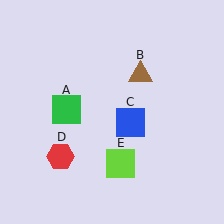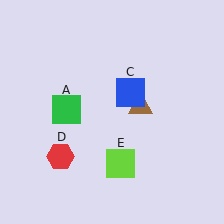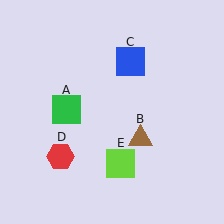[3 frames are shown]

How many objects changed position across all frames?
2 objects changed position: brown triangle (object B), blue square (object C).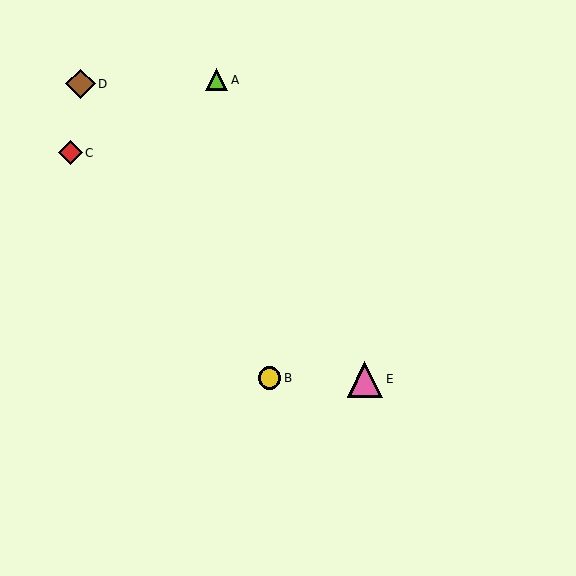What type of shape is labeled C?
Shape C is a red diamond.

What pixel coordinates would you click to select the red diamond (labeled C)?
Click at (70, 153) to select the red diamond C.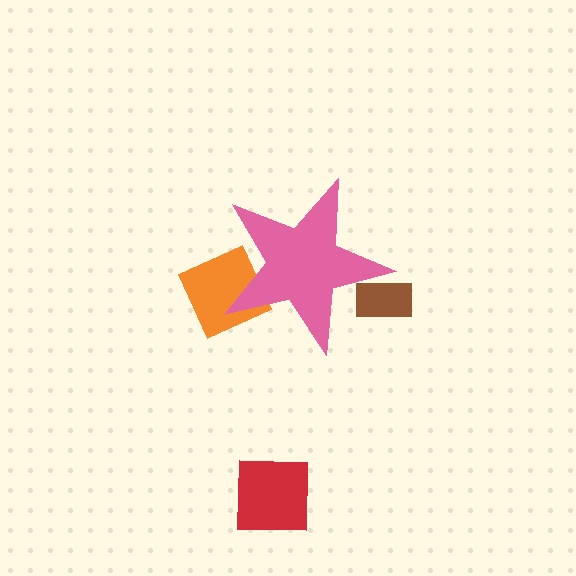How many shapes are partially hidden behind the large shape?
2 shapes are partially hidden.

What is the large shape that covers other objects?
A pink star.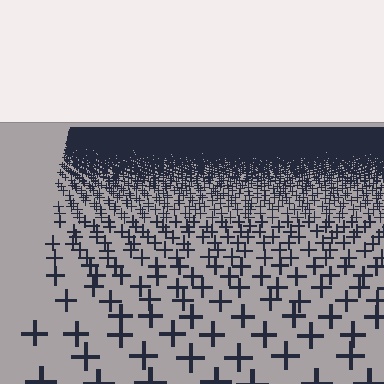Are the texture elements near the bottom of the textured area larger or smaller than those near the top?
Larger. Near the bottom, elements are closer to the viewer and appear at a bigger on-screen size.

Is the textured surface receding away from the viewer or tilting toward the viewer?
The surface is receding away from the viewer. Texture elements get smaller and denser toward the top.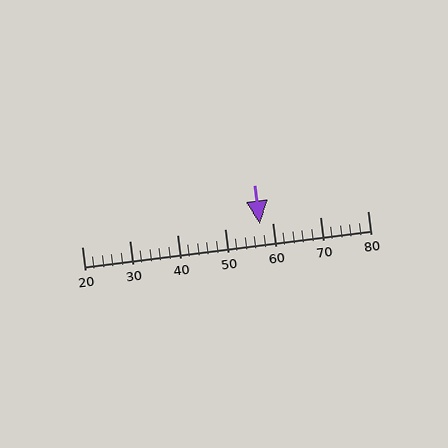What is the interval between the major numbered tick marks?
The major tick marks are spaced 10 units apart.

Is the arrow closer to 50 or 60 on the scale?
The arrow is closer to 60.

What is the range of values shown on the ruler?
The ruler shows values from 20 to 80.